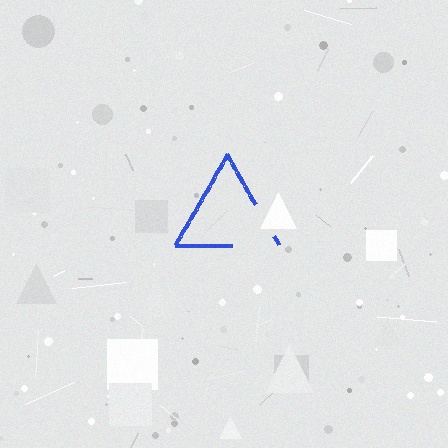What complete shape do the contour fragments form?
The contour fragments form a triangle.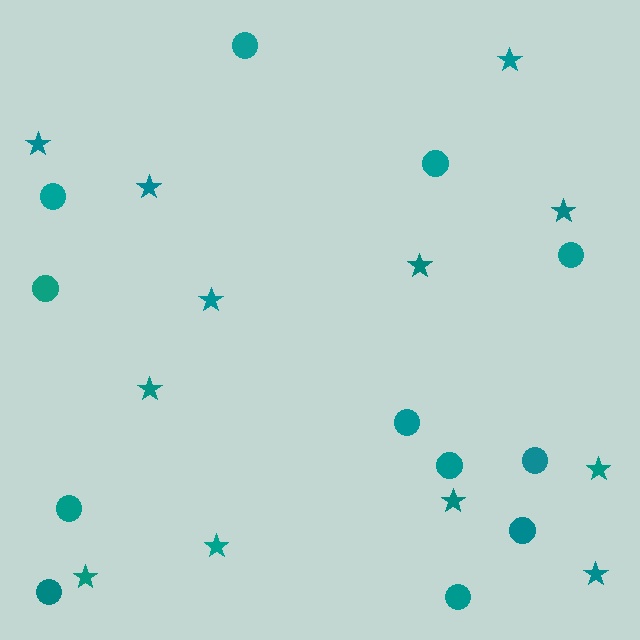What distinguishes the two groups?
There are 2 groups: one group of stars (12) and one group of circles (12).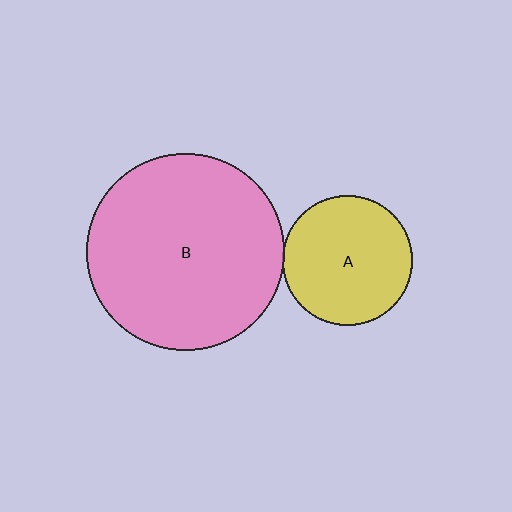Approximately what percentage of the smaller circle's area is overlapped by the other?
Approximately 5%.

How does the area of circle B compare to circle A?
Approximately 2.3 times.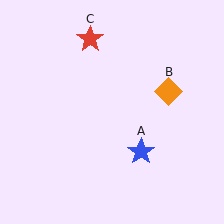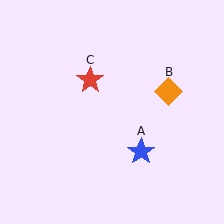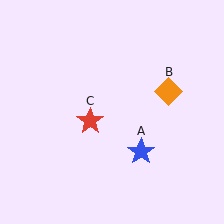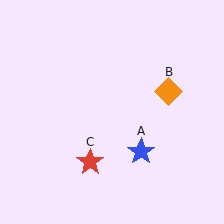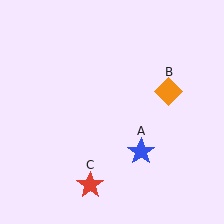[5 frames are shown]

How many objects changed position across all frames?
1 object changed position: red star (object C).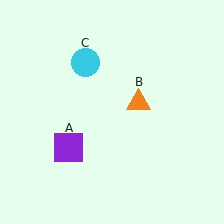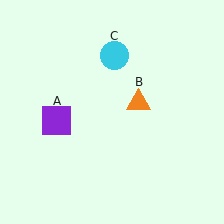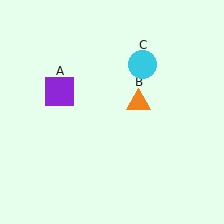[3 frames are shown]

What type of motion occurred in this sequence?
The purple square (object A), cyan circle (object C) rotated clockwise around the center of the scene.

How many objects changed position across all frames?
2 objects changed position: purple square (object A), cyan circle (object C).